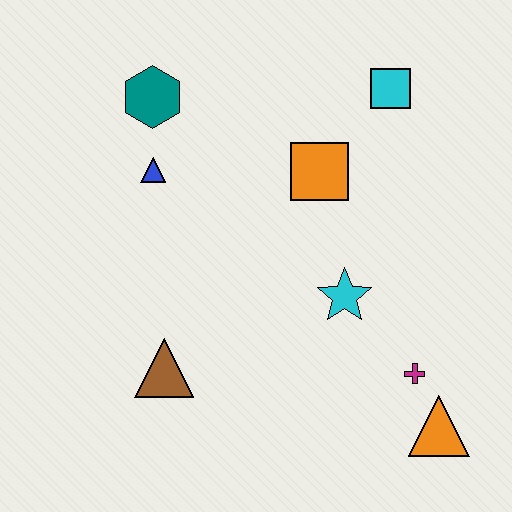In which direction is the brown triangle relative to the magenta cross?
The brown triangle is to the left of the magenta cross.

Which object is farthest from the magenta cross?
The teal hexagon is farthest from the magenta cross.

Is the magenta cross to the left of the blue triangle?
No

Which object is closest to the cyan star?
The magenta cross is closest to the cyan star.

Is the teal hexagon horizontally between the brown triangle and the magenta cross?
No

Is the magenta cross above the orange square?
No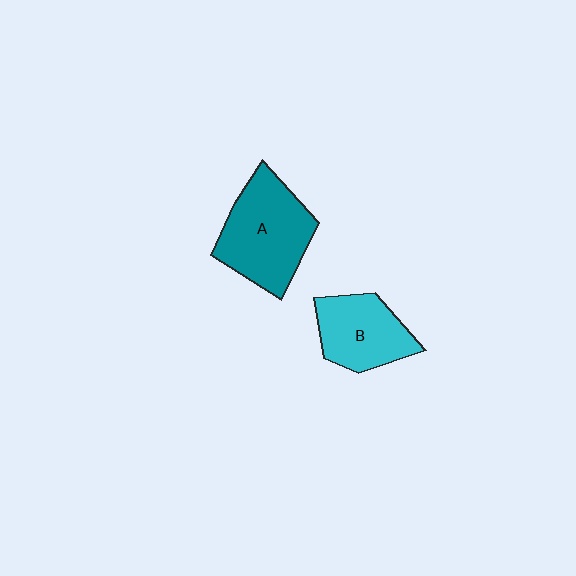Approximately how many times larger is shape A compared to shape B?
Approximately 1.4 times.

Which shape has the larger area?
Shape A (teal).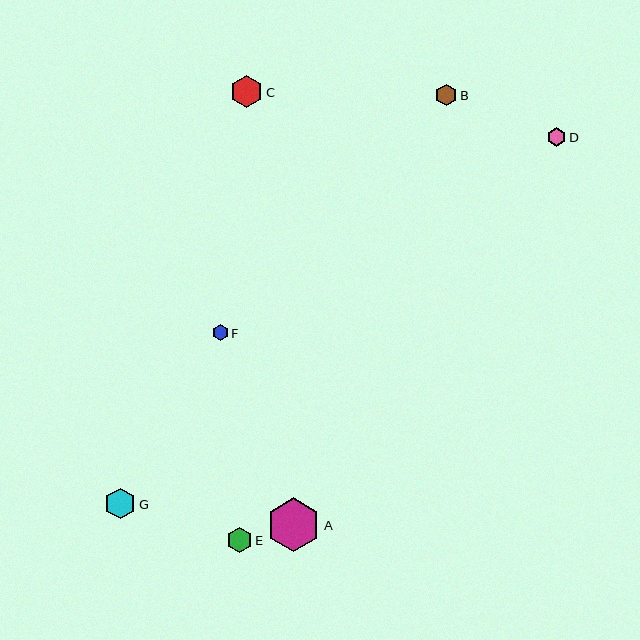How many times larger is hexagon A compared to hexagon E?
Hexagon A is approximately 2.1 times the size of hexagon E.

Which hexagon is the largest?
Hexagon A is the largest with a size of approximately 54 pixels.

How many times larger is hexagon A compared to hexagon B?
Hexagon A is approximately 2.5 times the size of hexagon B.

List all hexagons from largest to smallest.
From largest to smallest: A, C, G, E, B, D, F.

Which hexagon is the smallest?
Hexagon F is the smallest with a size of approximately 16 pixels.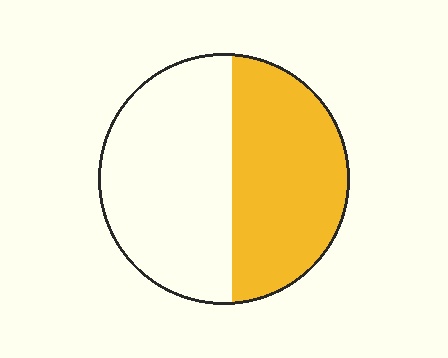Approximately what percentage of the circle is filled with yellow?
Approximately 45%.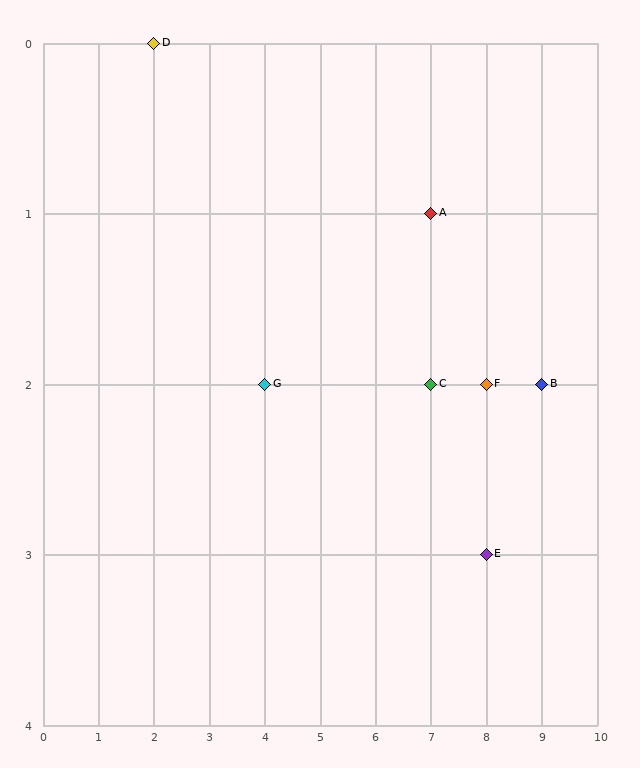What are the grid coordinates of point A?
Point A is at grid coordinates (7, 1).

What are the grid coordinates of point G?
Point G is at grid coordinates (4, 2).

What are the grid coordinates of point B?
Point B is at grid coordinates (9, 2).